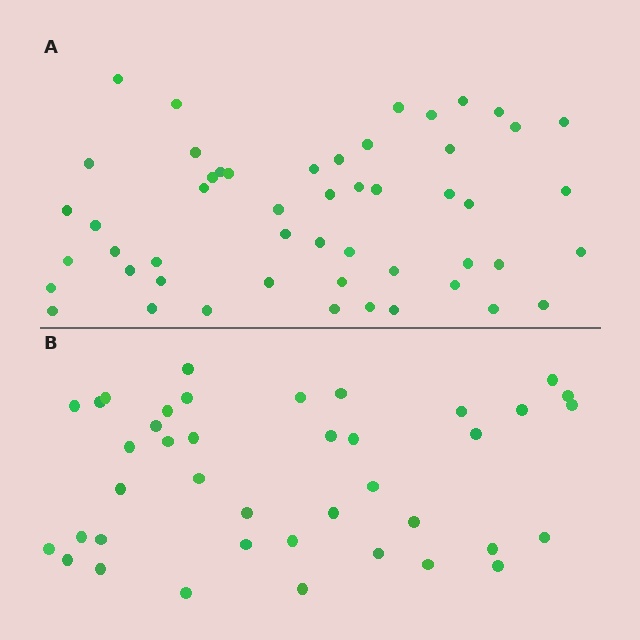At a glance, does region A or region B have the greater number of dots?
Region A (the top region) has more dots.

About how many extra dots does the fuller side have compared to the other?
Region A has roughly 12 or so more dots than region B.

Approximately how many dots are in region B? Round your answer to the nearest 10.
About 40 dots.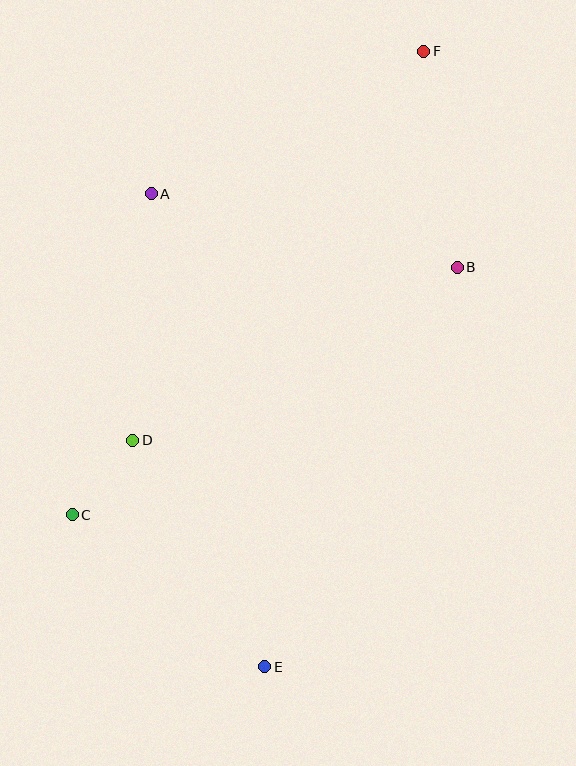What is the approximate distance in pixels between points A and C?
The distance between A and C is approximately 331 pixels.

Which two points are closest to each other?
Points C and D are closest to each other.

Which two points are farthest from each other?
Points E and F are farthest from each other.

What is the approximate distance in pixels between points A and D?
The distance between A and D is approximately 247 pixels.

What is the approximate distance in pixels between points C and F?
The distance between C and F is approximately 582 pixels.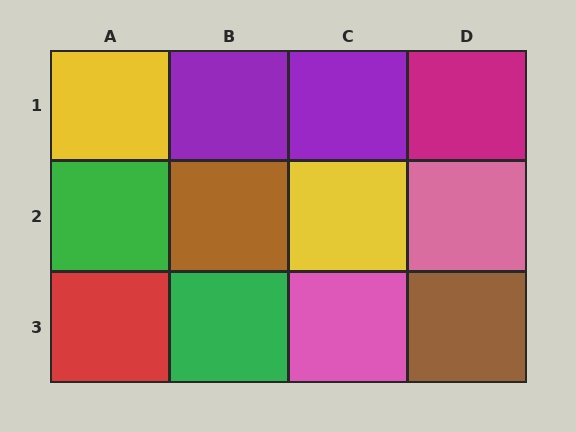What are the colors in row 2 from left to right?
Green, brown, yellow, pink.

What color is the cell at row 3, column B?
Green.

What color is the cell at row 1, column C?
Purple.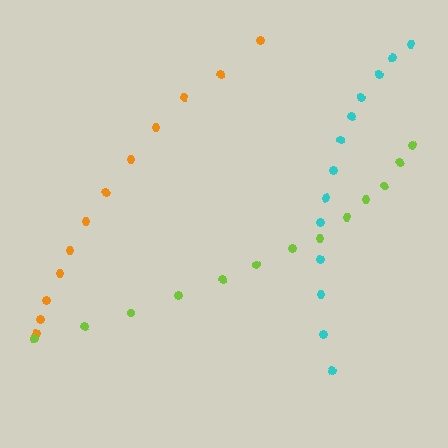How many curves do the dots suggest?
There are 3 distinct paths.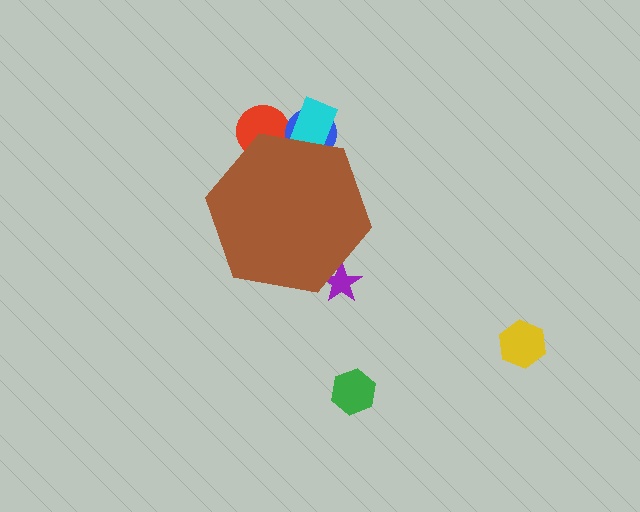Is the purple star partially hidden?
Yes, the purple star is partially hidden behind the brown hexagon.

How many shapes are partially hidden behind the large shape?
4 shapes are partially hidden.